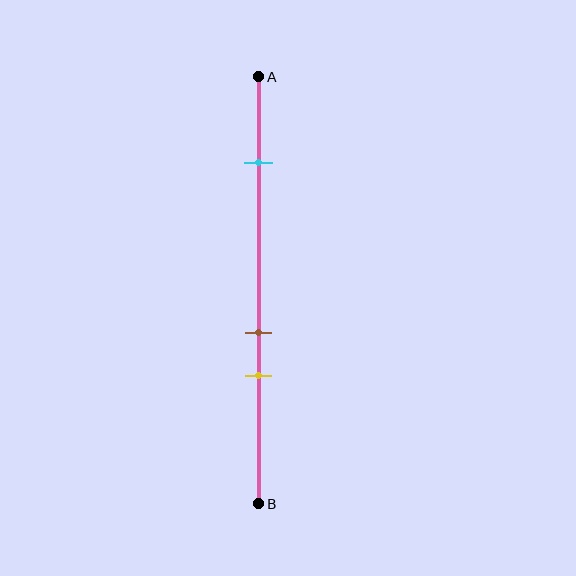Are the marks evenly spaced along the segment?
No, the marks are not evenly spaced.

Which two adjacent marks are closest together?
The brown and yellow marks are the closest adjacent pair.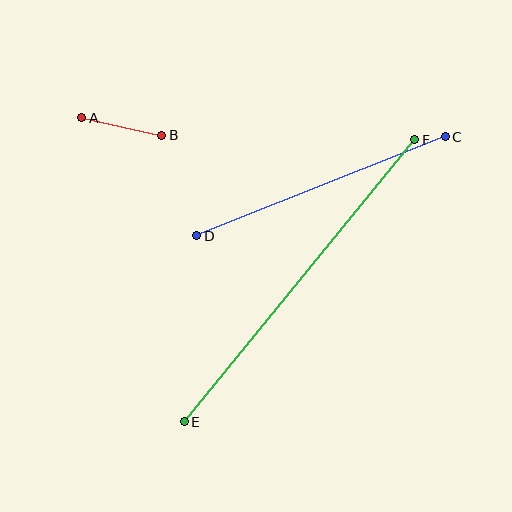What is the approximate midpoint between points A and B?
The midpoint is at approximately (122, 127) pixels.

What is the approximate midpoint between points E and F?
The midpoint is at approximately (300, 281) pixels.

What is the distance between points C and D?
The distance is approximately 267 pixels.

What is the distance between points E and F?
The distance is approximately 364 pixels.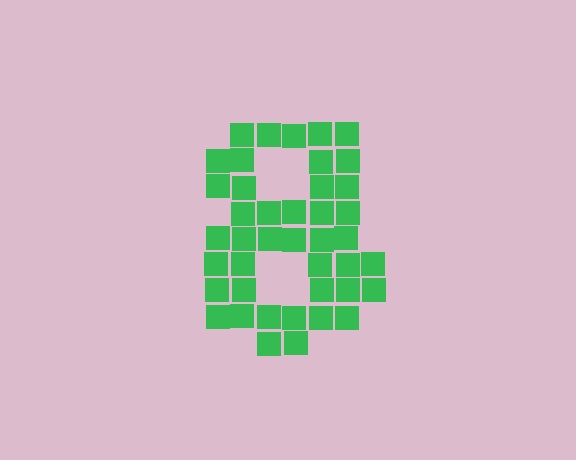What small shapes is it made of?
It is made of small squares.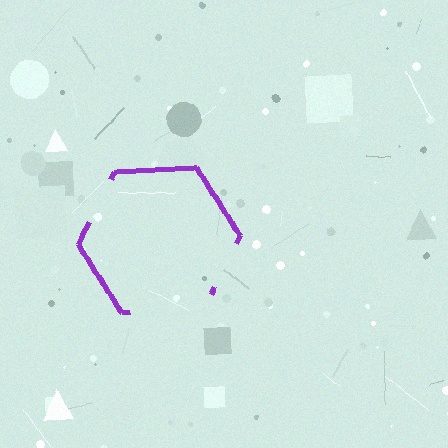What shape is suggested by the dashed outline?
The dashed outline suggests a hexagon.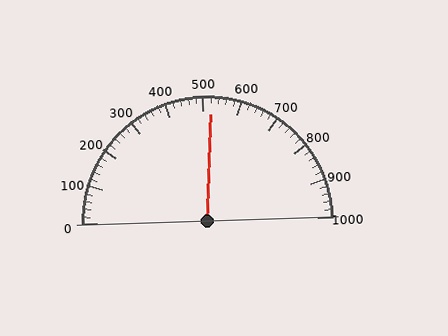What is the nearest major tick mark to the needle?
The nearest major tick mark is 500.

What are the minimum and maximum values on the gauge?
The gauge ranges from 0 to 1000.